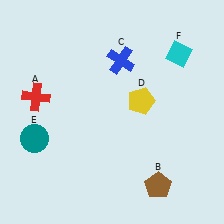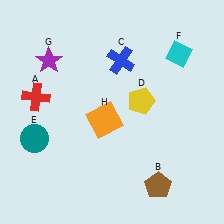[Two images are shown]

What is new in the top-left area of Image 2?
A purple star (G) was added in the top-left area of Image 2.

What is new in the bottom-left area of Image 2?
An orange square (H) was added in the bottom-left area of Image 2.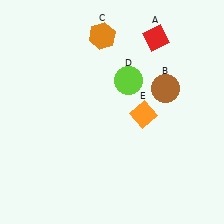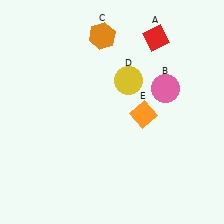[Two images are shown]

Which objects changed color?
B changed from brown to pink. D changed from lime to yellow.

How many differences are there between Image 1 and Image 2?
There are 2 differences between the two images.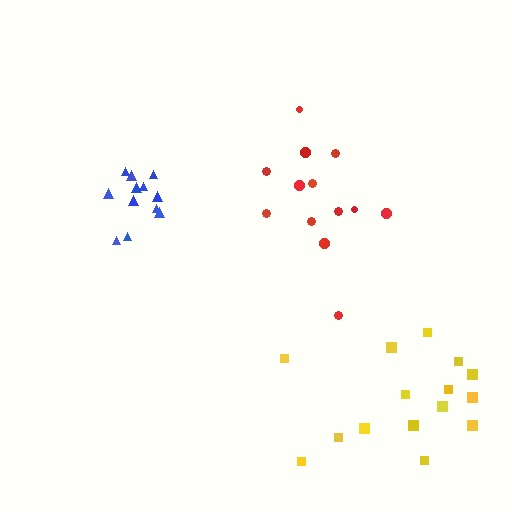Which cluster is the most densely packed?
Blue.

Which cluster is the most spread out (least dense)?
Yellow.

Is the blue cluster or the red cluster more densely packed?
Blue.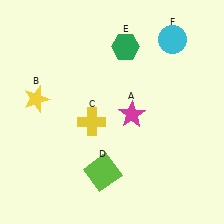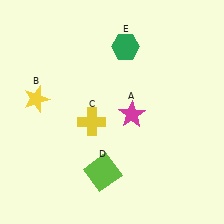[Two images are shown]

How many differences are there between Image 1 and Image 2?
There is 1 difference between the two images.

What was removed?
The cyan circle (F) was removed in Image 2.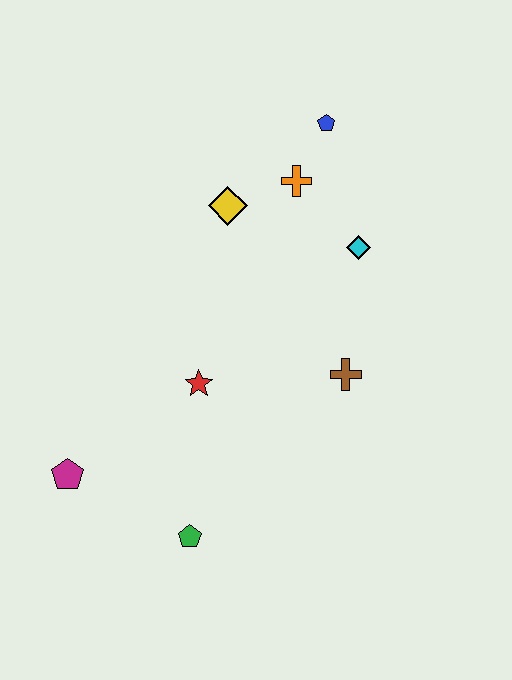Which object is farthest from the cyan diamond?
The magenta pentagon is farthest from the cyan diamond.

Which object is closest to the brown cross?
The cyan diamond is closest to the brown cross.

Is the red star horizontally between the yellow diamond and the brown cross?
No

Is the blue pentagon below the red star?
No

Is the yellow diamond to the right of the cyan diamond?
No